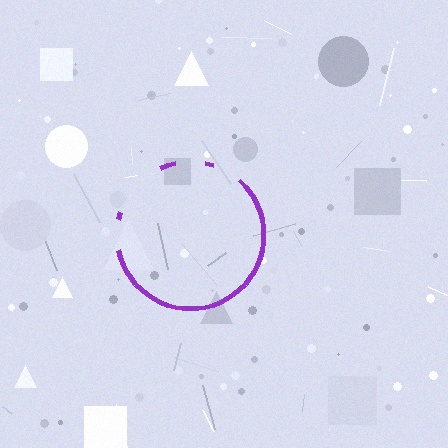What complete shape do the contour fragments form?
The contour fragments form a circle.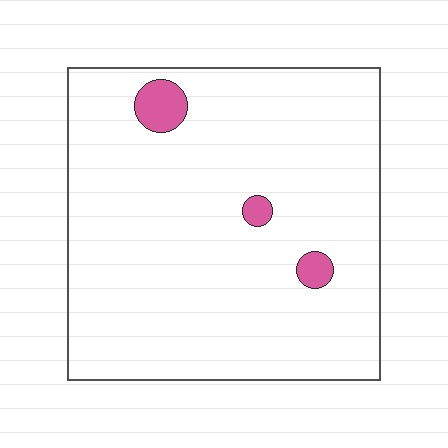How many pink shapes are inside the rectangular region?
3.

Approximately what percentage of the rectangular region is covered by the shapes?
Approximately 5%.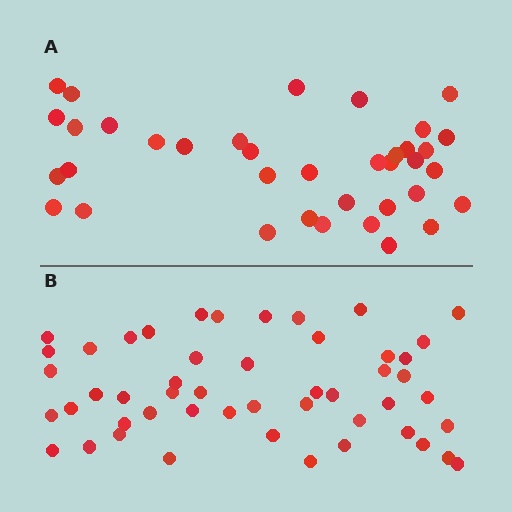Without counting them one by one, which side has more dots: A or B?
Region B (the bottom region) has more dots.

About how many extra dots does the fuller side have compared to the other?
Region B has approximately 15 more dots than region A.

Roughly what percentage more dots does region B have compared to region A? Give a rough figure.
About 35% more.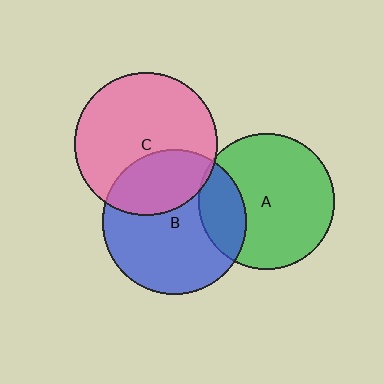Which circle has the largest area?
Circle B (blue).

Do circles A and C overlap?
Yes.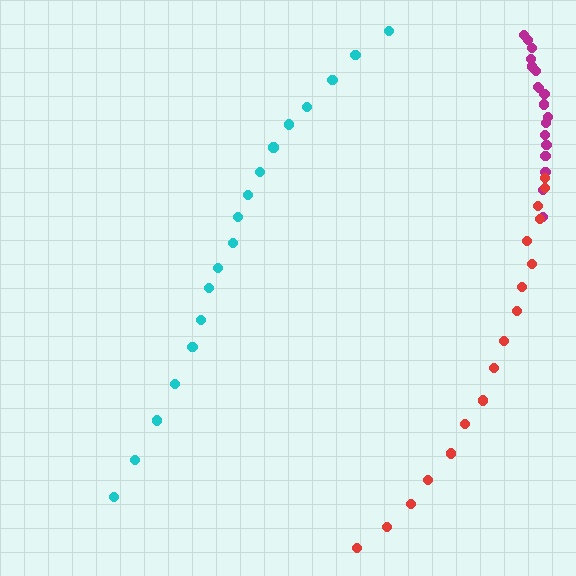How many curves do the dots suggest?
There are 3 distinct paths.